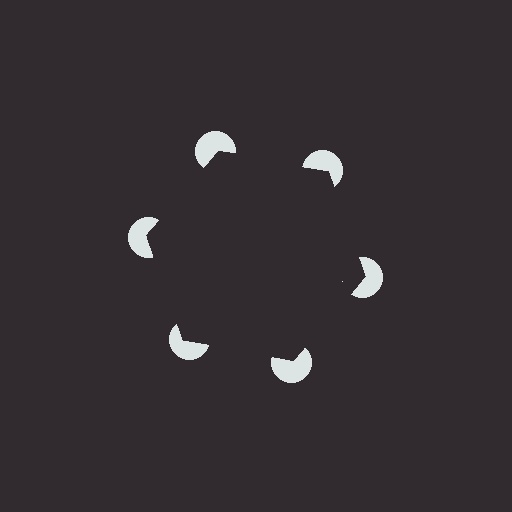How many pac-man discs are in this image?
There are 6 — one at each vertex of the illusory hexagon.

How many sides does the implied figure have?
6 sides.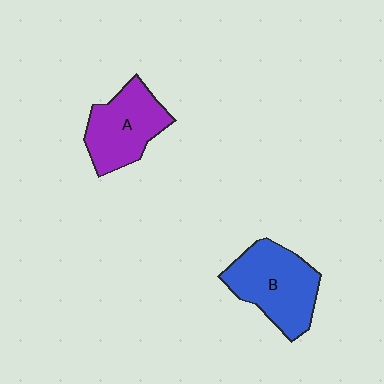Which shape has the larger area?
Shape B (blue).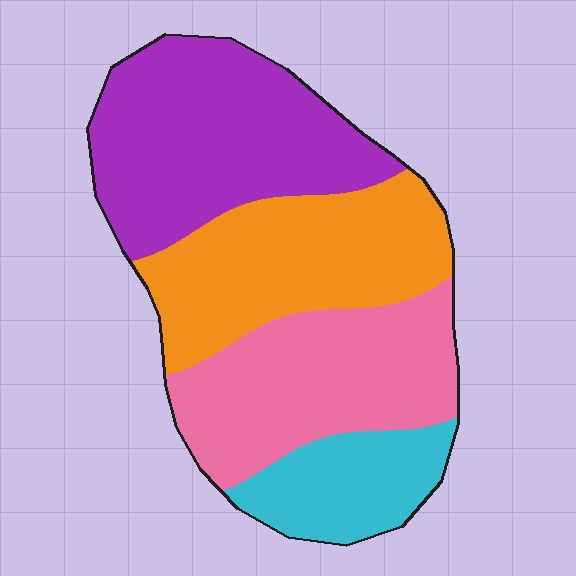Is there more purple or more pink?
Purple.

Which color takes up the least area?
Cyan, at roughly 15%.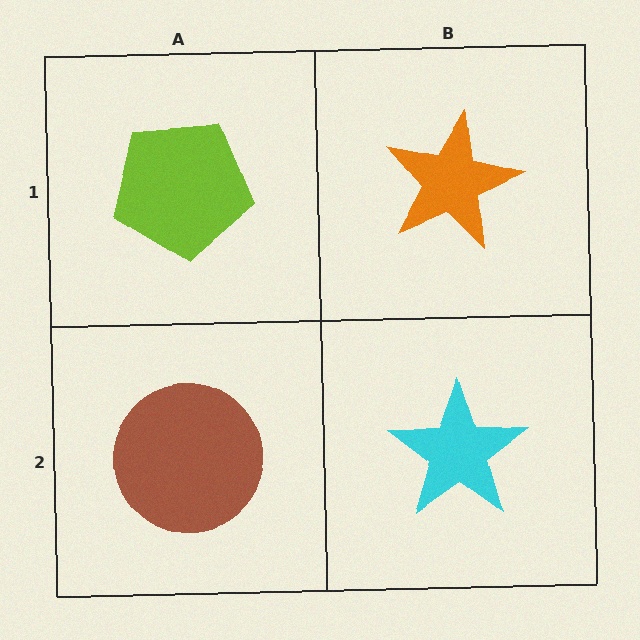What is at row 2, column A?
A brown circle.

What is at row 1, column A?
A lime pentagon.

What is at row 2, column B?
A cyan star.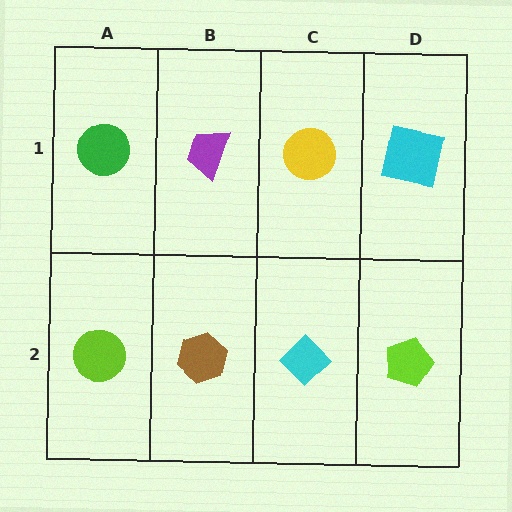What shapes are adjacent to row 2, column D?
A cyan square (row 1, column D), a cyan diamond (row 2, column C).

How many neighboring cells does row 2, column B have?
3.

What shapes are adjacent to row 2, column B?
A purple trapezoid (row 1, column B), a lime circle (row 2, column A), a cyan diamond (row 2, column C).